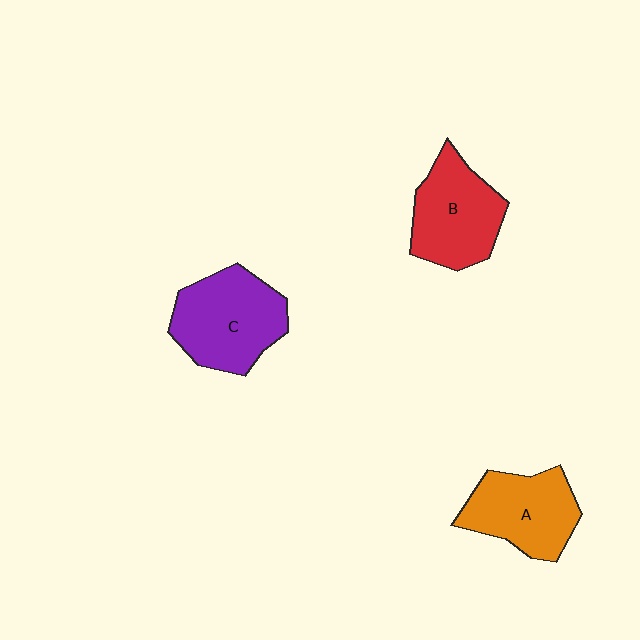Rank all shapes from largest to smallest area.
From largest to smallest: C (purple), B (red), A (orange).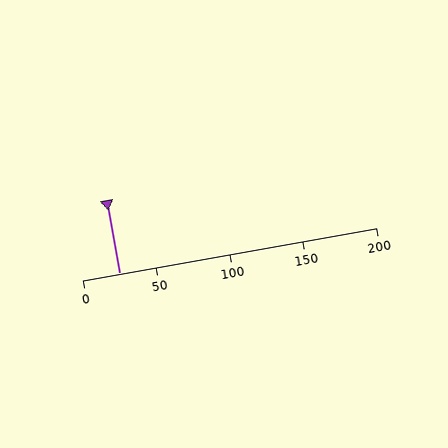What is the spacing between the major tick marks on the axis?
The major ticks are spaced 50 apart.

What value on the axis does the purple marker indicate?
The marker indicates approximately 25.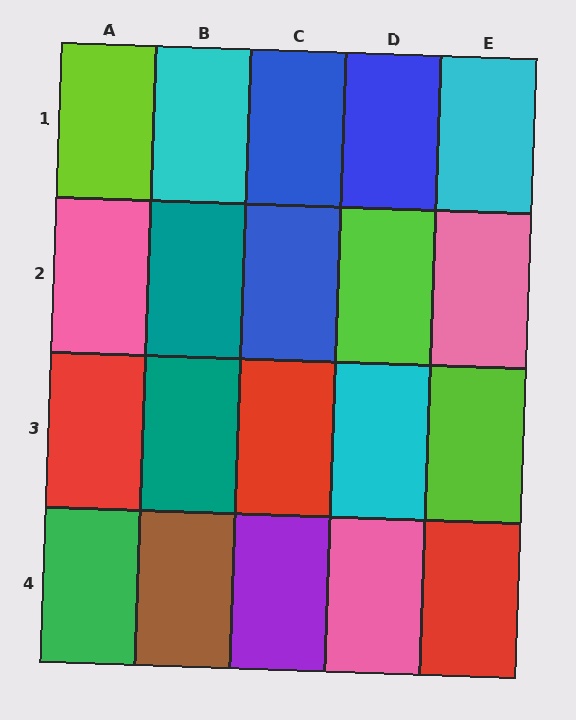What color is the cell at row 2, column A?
Pink.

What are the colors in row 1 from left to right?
Lime, cyan, blue, blue, cyan.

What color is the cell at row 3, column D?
Cyan.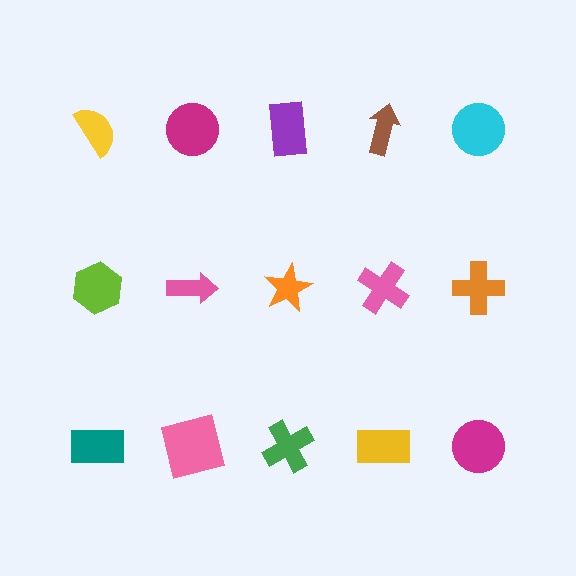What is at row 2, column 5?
An orange cross.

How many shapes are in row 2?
5 shapes.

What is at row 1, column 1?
A yellow semicircle.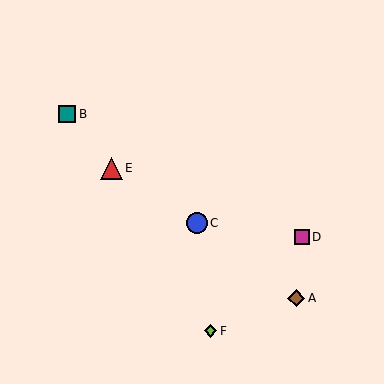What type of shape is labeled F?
Shape F is a lime diamond.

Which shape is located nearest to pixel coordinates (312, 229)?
The magenta square (labeled D) at (302, 237) is nearest to that location.